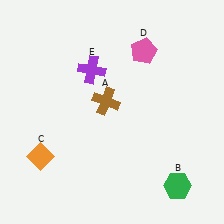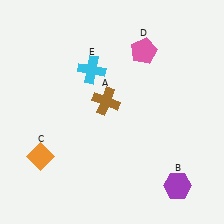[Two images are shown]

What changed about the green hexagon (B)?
In Image 1, B is green. In Image 2, it changed to purple.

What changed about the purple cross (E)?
In Image 1, E is purple. In Image 2, it changed to cyan.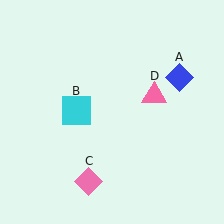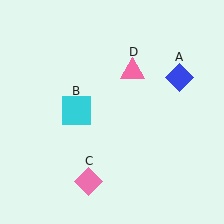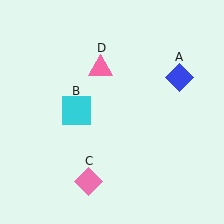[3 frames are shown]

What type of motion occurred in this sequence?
The pink triangle (object D) rotated counterclockwise around the center of the scene.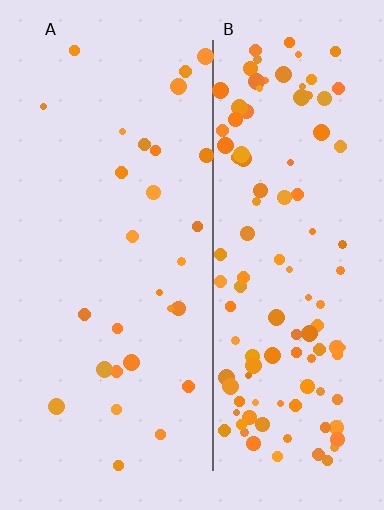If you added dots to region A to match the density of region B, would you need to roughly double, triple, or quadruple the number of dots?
Approximately quadruple.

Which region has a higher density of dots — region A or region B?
B (the right).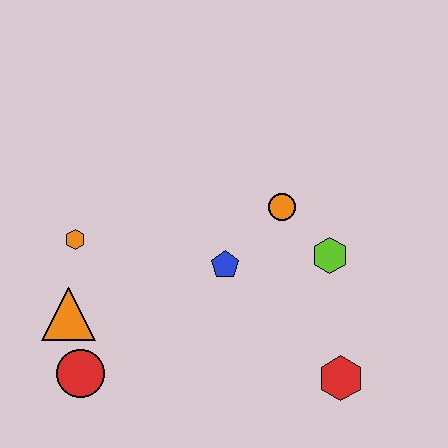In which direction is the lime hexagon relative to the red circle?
The lime hexagon is to the right of the red circle.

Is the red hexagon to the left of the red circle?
No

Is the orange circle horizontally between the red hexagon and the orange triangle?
Yes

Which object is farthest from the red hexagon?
The orange hexagon is farthest from the red hexagon.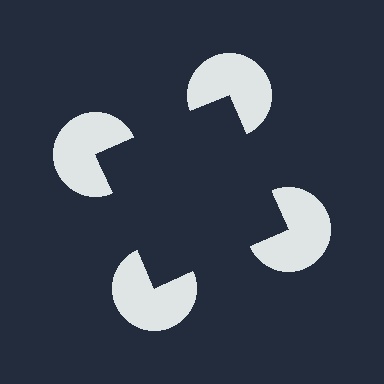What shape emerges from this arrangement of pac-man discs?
An illusory square — its edges are inferred from the aligned wedge cuts in the pac-man discs, not physically drawn.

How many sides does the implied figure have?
4 sides.